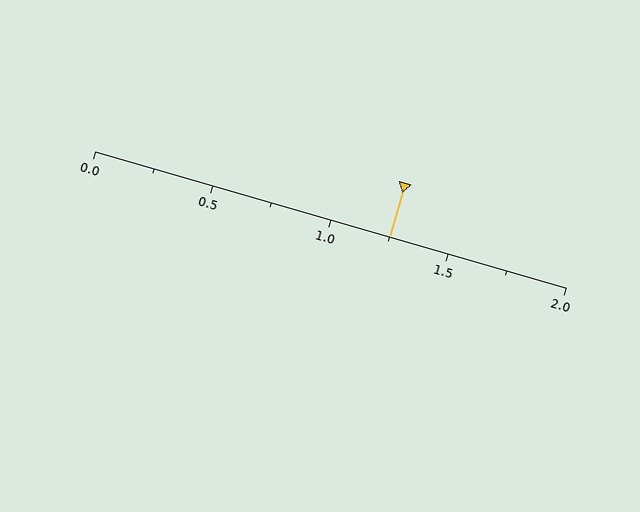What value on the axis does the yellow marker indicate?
The marker indicates approximately 1.25.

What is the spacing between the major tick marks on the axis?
The major ticks are spaced 0.5 apart.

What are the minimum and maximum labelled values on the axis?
The axis runs from 0.0 to 2.0.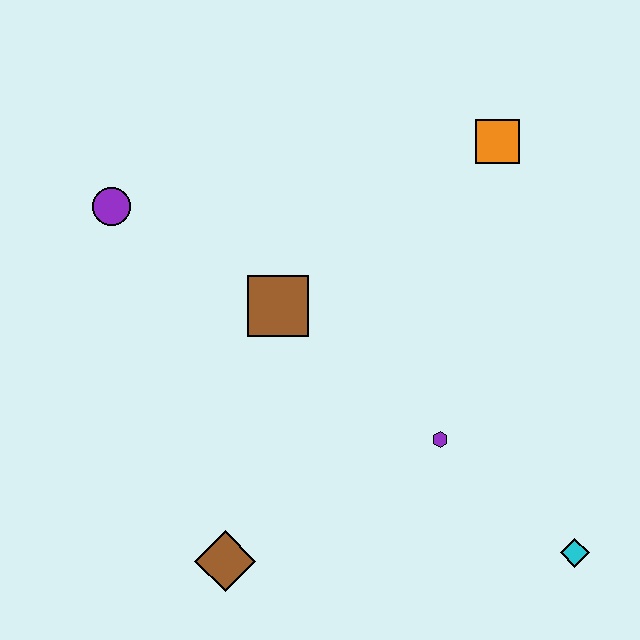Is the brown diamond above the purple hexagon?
No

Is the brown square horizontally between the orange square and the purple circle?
Yes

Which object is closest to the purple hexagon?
The cyan diamond is closest to the purple hexagon.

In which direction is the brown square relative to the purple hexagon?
The brown square is to the left of the purple hexagon.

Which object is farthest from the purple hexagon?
The purple circle is farthest from the purple hexagon.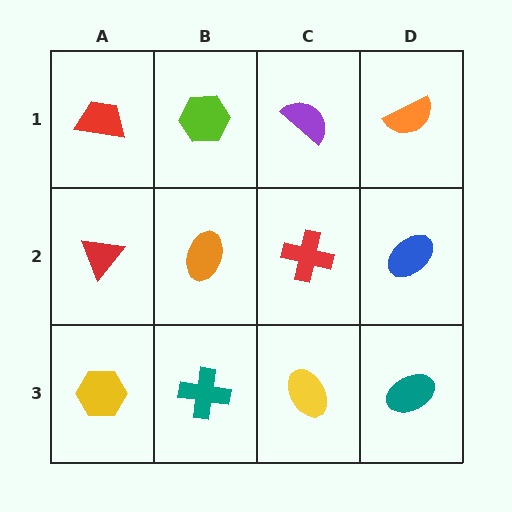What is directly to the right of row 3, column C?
A teal ellipse.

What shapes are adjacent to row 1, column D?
A blue ellipse (row 2, column D), a purple semicircle (row 1, column C).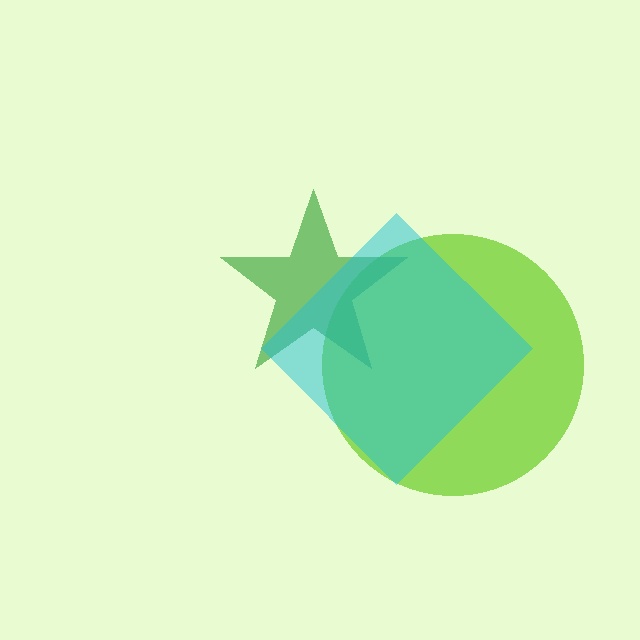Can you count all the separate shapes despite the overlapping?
Yes, there are 3 separate shapes.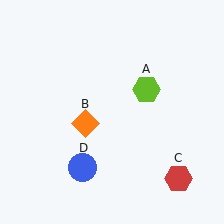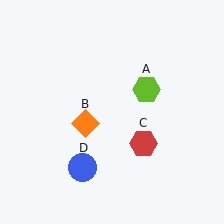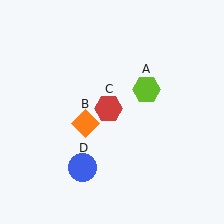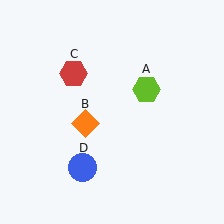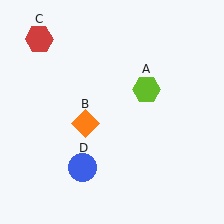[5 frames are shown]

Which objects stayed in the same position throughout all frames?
Lime hexagon (object A) and orange diamond (object B) and blue circle (object D) remained stationary.